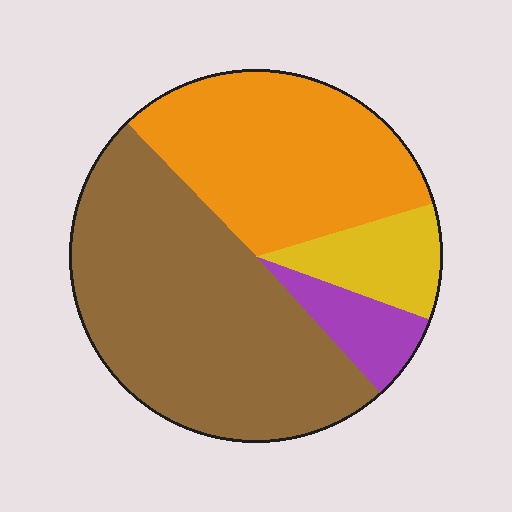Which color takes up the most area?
Brown, at roughly 50%.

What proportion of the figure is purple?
Purple takes up about one tenth (1/10) of the figure.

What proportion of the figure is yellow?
Yellow takes up less than a sixth of the figure.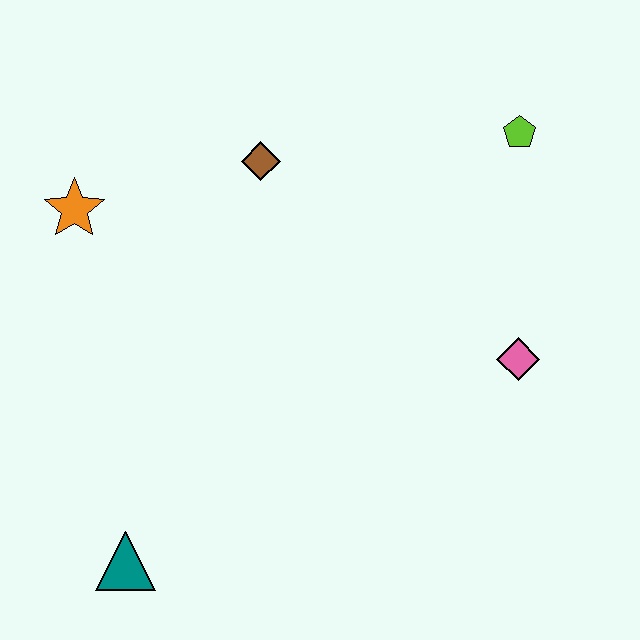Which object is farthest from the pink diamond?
The orange star is farthest from the pink diamond.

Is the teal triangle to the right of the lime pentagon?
No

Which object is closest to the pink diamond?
The lime pentagon is closest to the pink diamond.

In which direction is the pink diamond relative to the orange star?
The pink diamond is to the right of the orange star.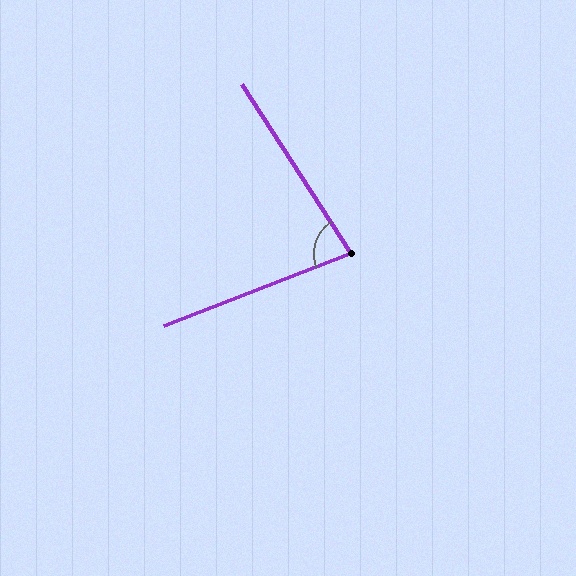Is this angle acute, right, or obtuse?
It is acute.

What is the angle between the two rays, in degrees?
Approximately 78 degrees.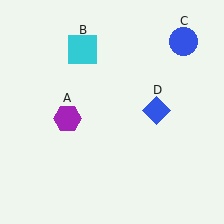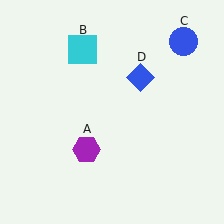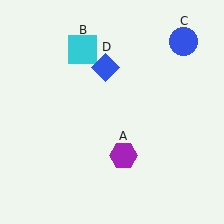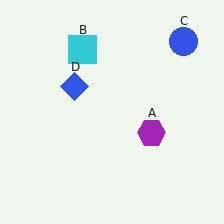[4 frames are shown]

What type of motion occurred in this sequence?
The purple hexagon (object A), blue diamond (object D) rotated counterclockwise around the center of the scene.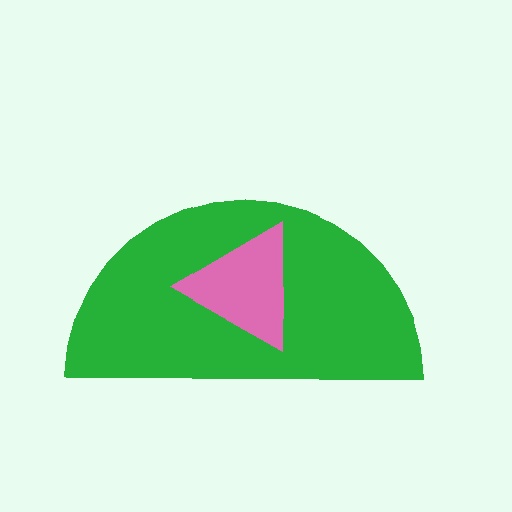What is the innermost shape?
The pink triangle.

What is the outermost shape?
The green semicircle.